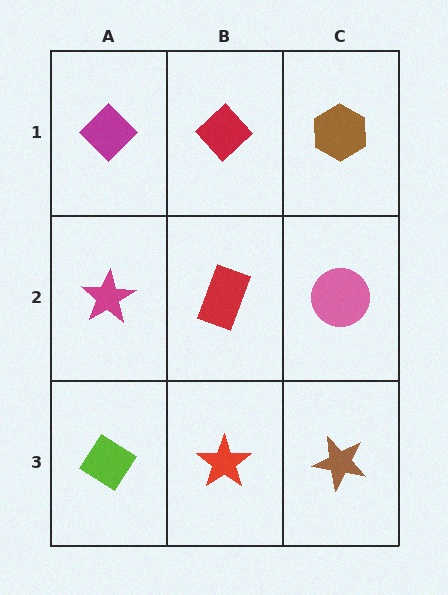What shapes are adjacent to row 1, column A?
A magenta star (row 2, column A), a red diamond (row 1, column B).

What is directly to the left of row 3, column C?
A red star.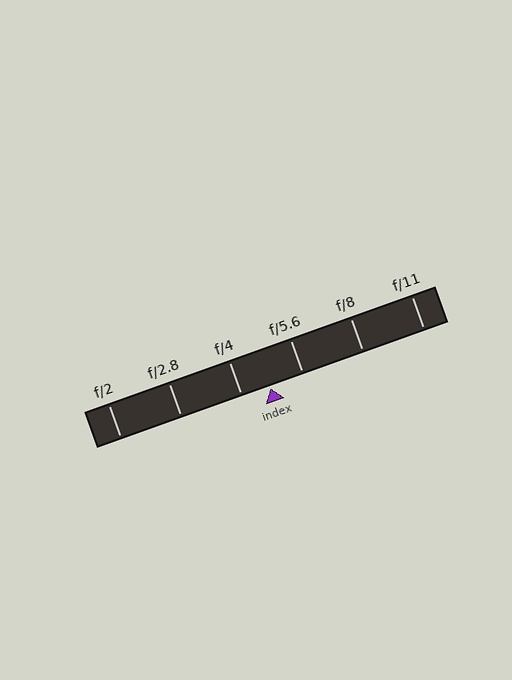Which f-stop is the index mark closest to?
The index mark is closest to f/4.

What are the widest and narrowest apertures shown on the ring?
The widest aperture shown is f/2 and the narrowest is f/11.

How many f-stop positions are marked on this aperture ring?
There are 6 f-stop positions marked.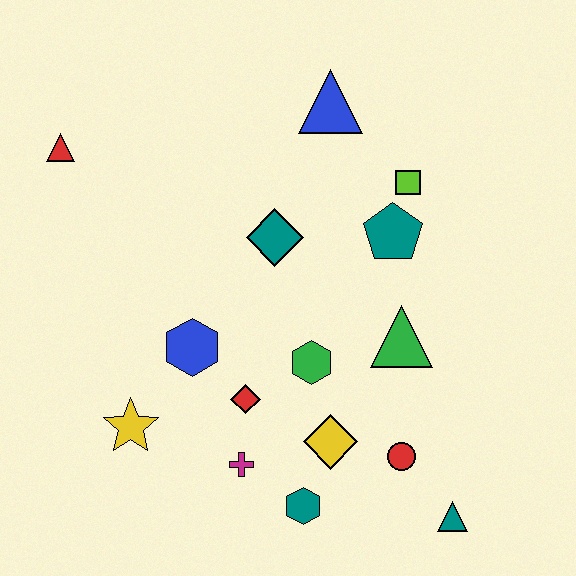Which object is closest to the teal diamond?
The teal pentagon is closest to the teal diamond.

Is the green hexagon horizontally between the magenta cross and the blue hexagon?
No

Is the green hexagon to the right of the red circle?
No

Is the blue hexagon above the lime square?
No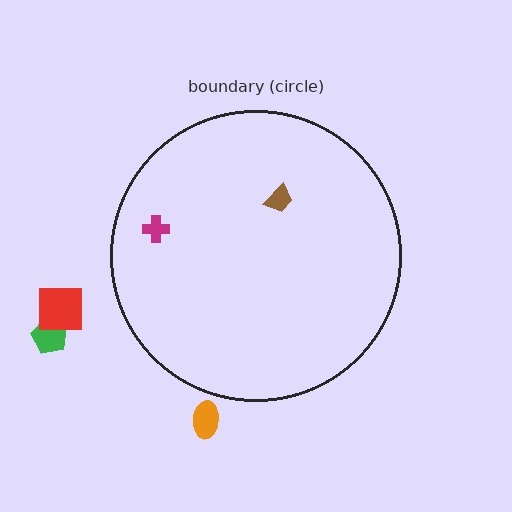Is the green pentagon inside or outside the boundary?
Outside.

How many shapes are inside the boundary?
2 inside, 3 outside.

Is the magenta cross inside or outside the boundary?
Inside.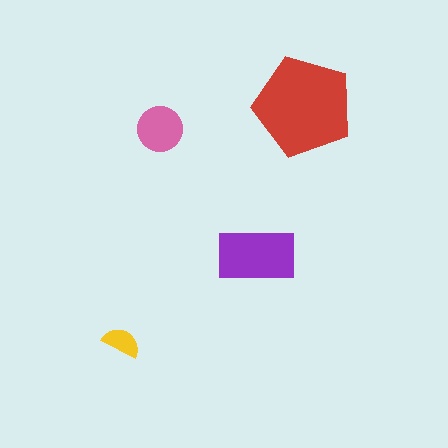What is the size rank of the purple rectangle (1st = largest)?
2nd.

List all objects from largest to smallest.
The red pentagon, the purple rectangle, the pink circle, the yellow semicircle.